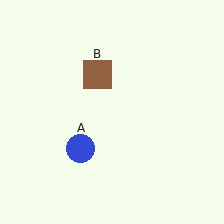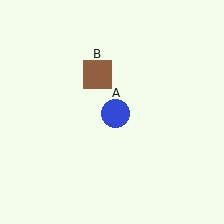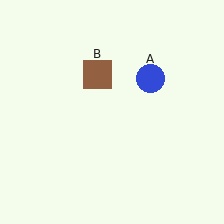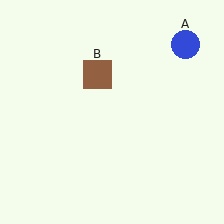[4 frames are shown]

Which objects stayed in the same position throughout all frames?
Brown square (object B) remained stationary.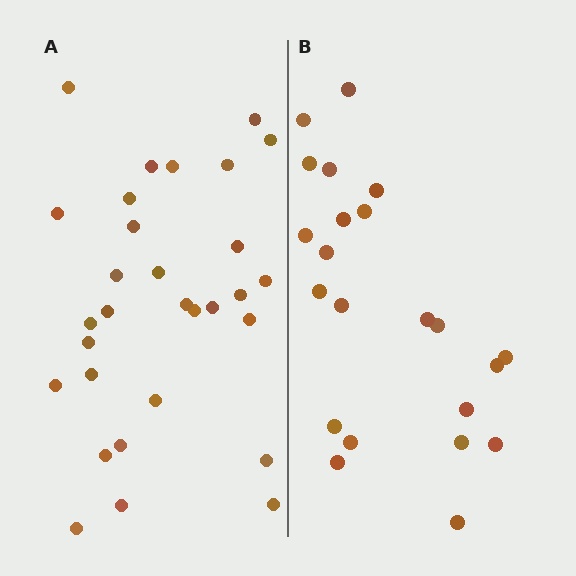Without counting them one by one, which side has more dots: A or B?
Region A (the left region) has more dots.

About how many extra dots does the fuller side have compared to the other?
Region A has roughly 8 or so more dots than region B.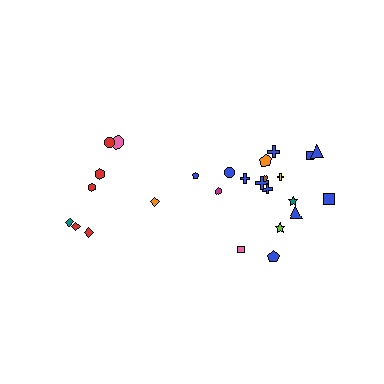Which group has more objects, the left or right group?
The right group.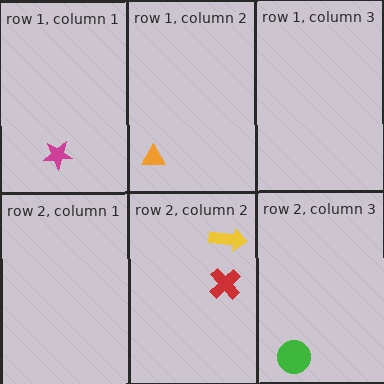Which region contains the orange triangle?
The row 1, column 2 region.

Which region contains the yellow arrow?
The row 2, column 2 region.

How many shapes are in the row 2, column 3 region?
1.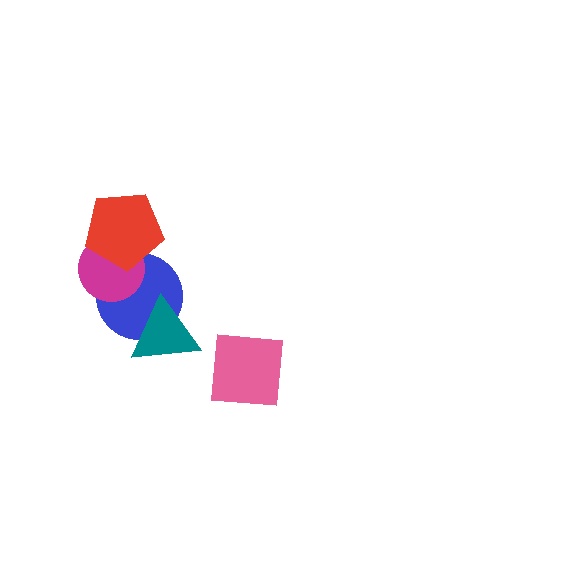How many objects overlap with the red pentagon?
2 objects overlap with the red pentagon.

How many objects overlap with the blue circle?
3 objects overlap with the blue circle.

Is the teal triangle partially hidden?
No, no other shape covers it.